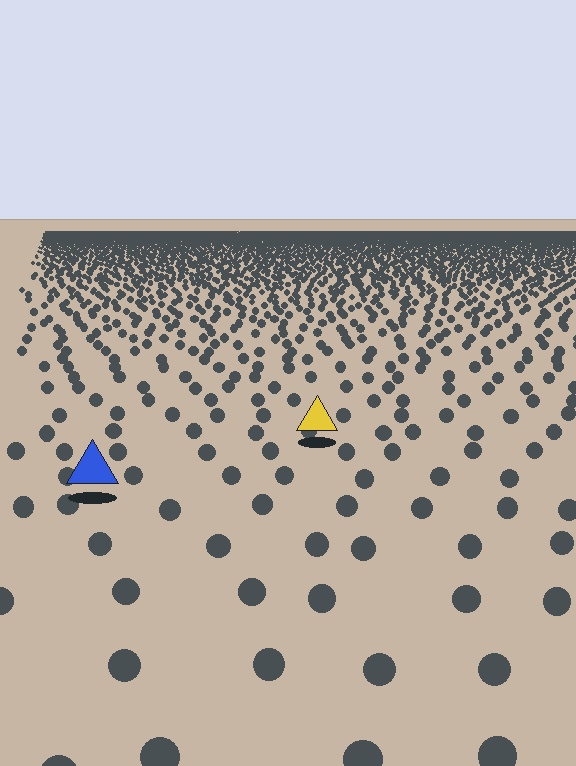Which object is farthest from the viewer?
The yellow triangle is farthest from the viewer. It appears smaller and the ground texture around it is denser.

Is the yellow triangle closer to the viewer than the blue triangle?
No. The blue triangle is closer — you can tell from the texture gradient: the ground texture is coarser near it.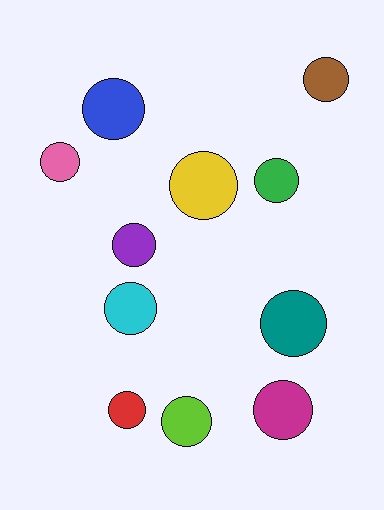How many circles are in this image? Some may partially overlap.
There are 11 circles.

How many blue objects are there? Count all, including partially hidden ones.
There is 1 blue object.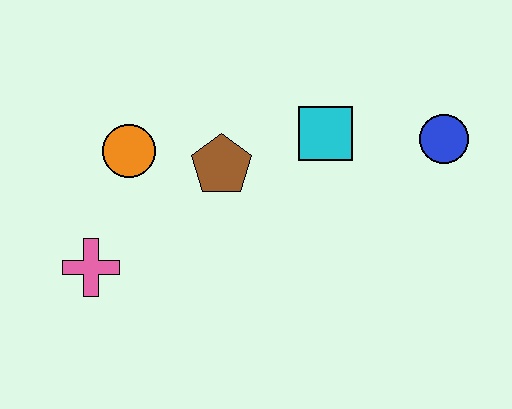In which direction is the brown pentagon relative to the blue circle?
The brown pentagon is to the left of the blue circle.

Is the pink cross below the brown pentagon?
Yes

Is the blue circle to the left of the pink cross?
No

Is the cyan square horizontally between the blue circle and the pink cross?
Yes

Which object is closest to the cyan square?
The brown pentagon is closest to the cyan square.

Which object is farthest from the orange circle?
The blue circle is farthest from the orange circle.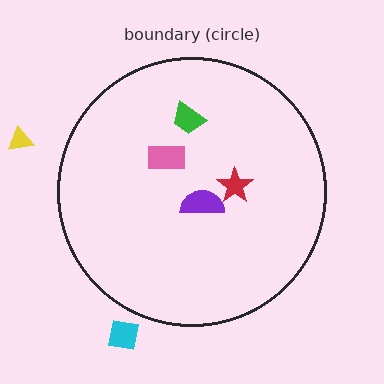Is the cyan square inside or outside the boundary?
Outside.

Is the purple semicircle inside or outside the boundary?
Inside.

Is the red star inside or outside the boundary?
Inside.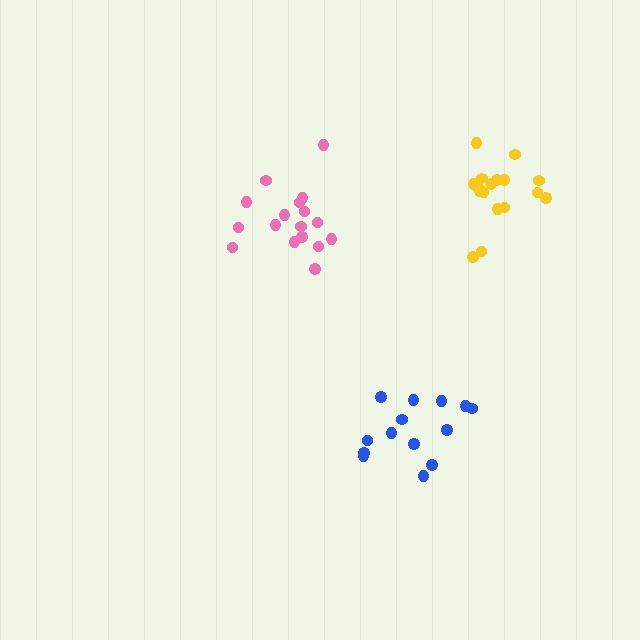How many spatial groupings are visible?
There are 3 spatial groupings.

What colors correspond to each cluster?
The clusters are colored: blue, yellow, pink.